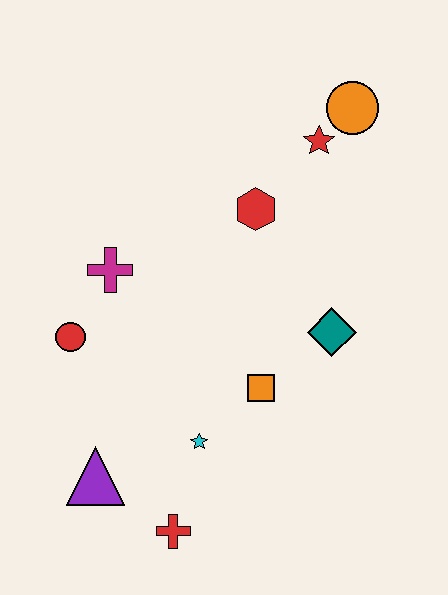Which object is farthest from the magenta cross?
The orange circle is farthest from the magenta cross.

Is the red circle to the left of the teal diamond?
Yes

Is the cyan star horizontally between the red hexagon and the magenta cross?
Yes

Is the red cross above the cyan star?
No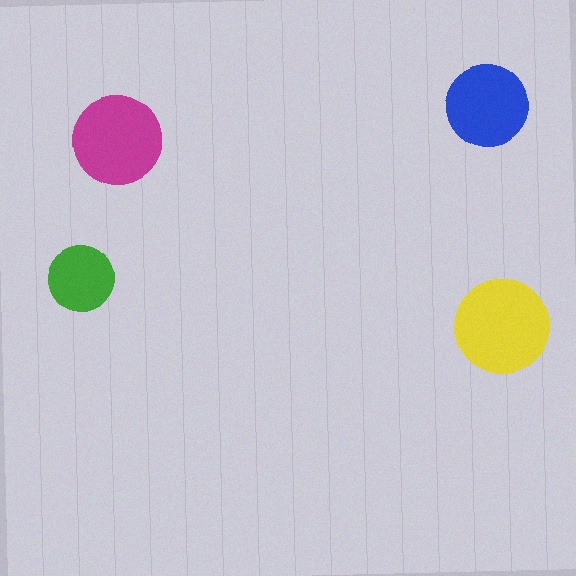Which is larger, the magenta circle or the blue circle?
The magenta one.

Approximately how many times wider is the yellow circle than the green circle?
About 1.5 times wider.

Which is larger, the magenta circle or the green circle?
The magenta one.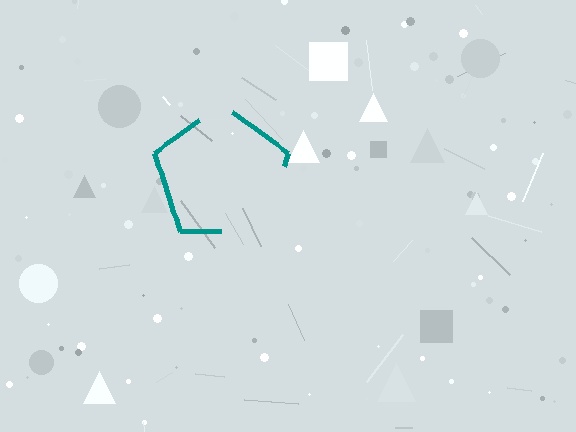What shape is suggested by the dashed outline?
The dashed outline suggests a pentagon.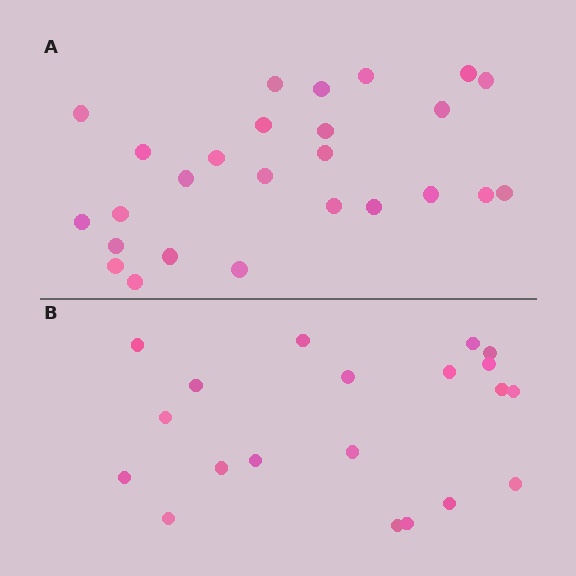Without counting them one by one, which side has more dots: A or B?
Region A (the top region) has more dots.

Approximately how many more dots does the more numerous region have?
Region A has about 6 more dots than region B.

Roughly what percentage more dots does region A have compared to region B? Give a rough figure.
About 30% more.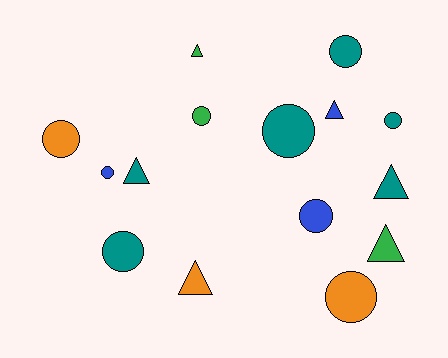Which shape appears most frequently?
Circle, with 9 objects.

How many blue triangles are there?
There is 1 blue triangle.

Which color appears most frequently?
Teal, with 6 objects.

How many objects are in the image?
There are 15 objects.